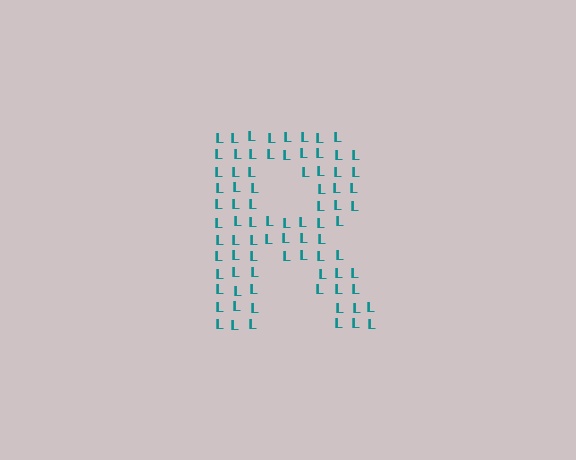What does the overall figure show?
The overall figure shows the letter R.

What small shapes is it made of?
It is made of small letter L's.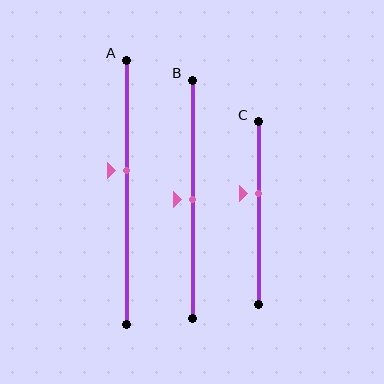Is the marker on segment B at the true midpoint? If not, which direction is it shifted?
Yes, the marker on segment B is at the true midpoint.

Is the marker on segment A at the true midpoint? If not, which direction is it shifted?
No, the marker on segment A is shifted upward by about 8% of the segment length.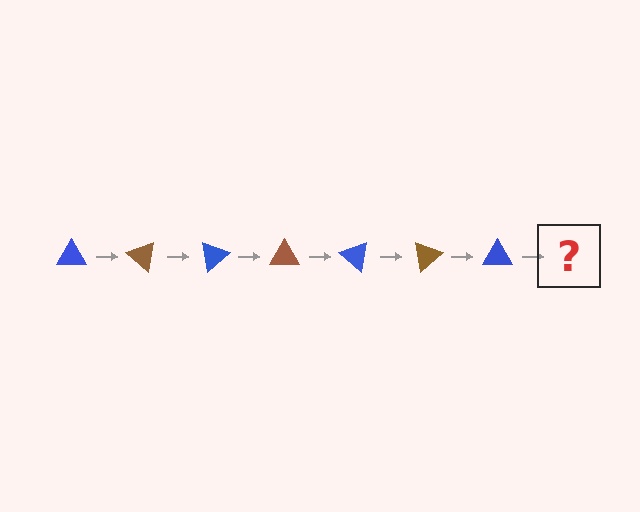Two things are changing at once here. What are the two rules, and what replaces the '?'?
The two rules are that it rotates 40 degrees each step and the color cycles through blue and brown. The '?' should be a brown triangle, rotated 280 degrees from the start.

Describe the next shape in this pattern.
It should be a brown triangle, rotated 280 degrees from the start.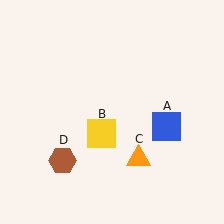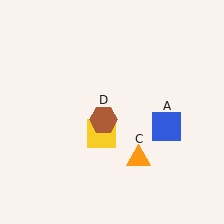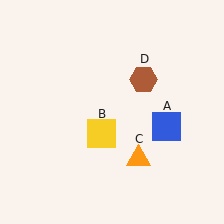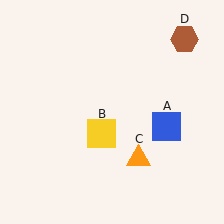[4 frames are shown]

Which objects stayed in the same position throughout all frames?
Blue square (object A) and yellow square (object B) and orange triangle (object C) remained stationary.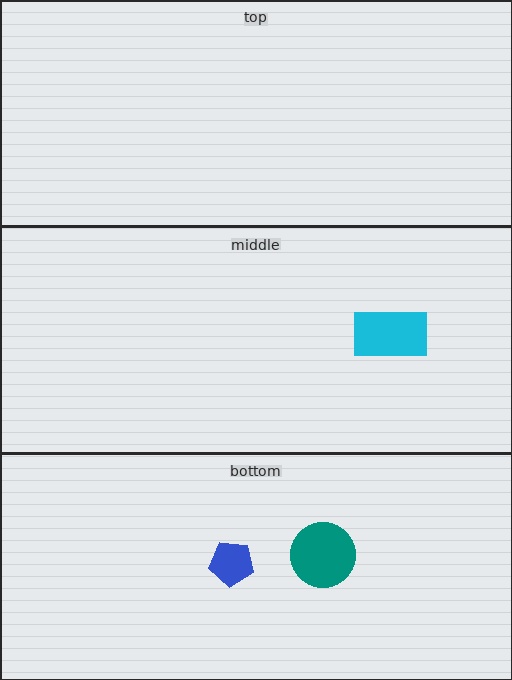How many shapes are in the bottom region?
2.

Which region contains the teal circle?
The bottom region.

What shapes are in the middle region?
The cyan rectangle.